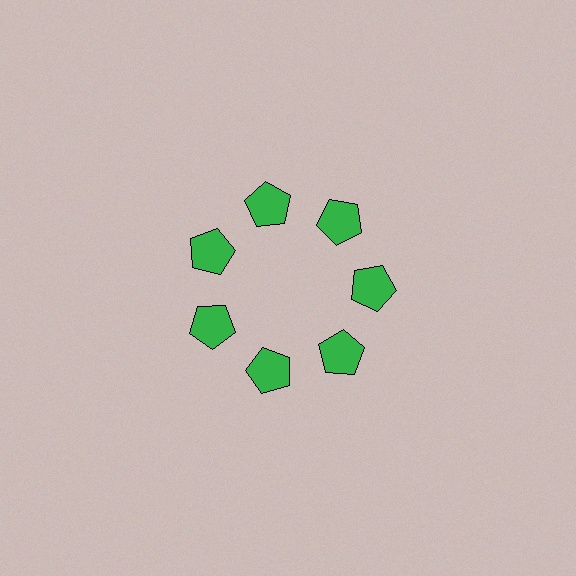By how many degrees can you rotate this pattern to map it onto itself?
The pattern maps onto itself every 51 degrees of rotation.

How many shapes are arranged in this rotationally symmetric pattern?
There are 7 shapes, arranged in 7 groups of 1.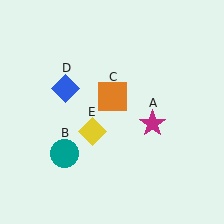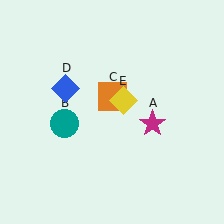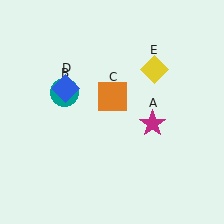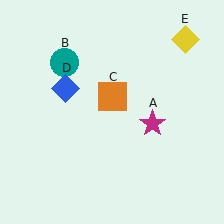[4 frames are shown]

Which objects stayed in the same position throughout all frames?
Magenta star (object A) and orange square (object C) and blue diamond (object D) remained stationary.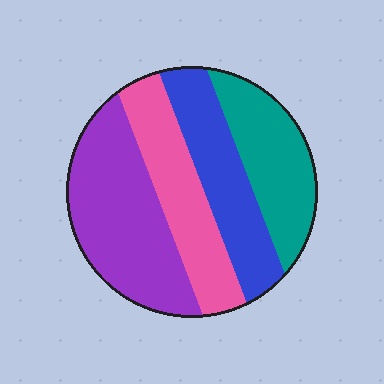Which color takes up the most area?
Purple, at roughly 35%.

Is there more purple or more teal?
Purple.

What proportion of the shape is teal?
Teal covers about 20% of the shape.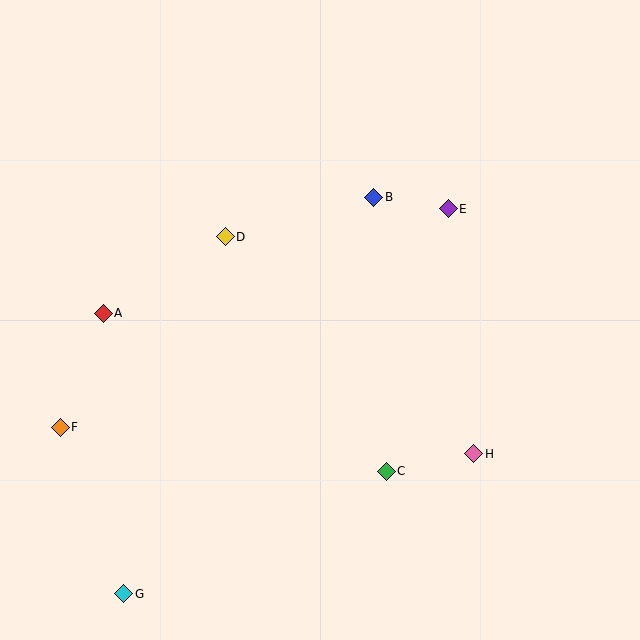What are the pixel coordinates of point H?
Point H is at (474, 454).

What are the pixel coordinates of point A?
Point A is at (103, 313).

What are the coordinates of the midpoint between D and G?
The midpoint between D and G is at (174, 415).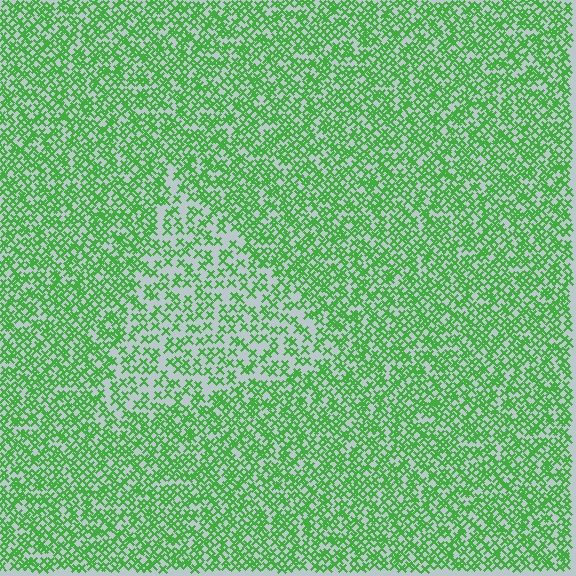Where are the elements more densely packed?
The elements are more densely packed outside the triangle boundary.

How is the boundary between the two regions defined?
The boundary is defined by a change in element density (approximately 1.8x ratio). All elements are the same color, size, and shape.